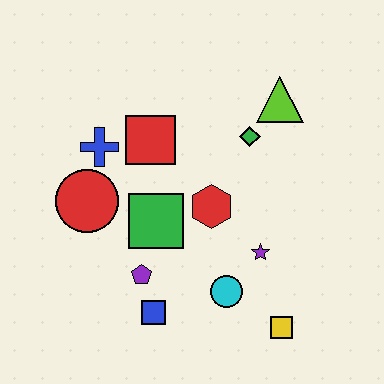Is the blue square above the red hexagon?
No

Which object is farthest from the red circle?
The yellow square is farthest from the red circle.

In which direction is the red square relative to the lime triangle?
The red square is to the left of the lime triangle.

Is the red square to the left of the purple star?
Yes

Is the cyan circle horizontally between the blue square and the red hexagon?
No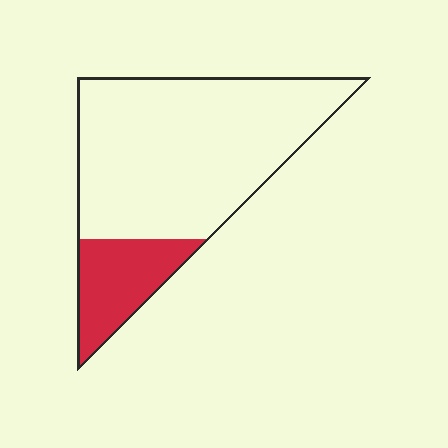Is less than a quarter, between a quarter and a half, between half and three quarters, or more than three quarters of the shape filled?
Less than a quarter.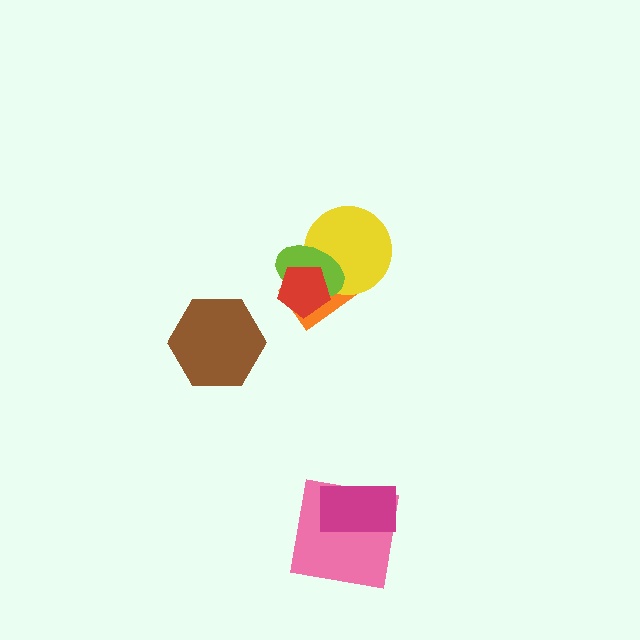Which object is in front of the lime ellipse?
The red pentagon is in front of the lime ellipse.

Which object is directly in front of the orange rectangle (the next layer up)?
The yellow circle is directly in front of the orange rectangle.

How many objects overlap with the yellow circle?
3 objects overlap with the yellow circle.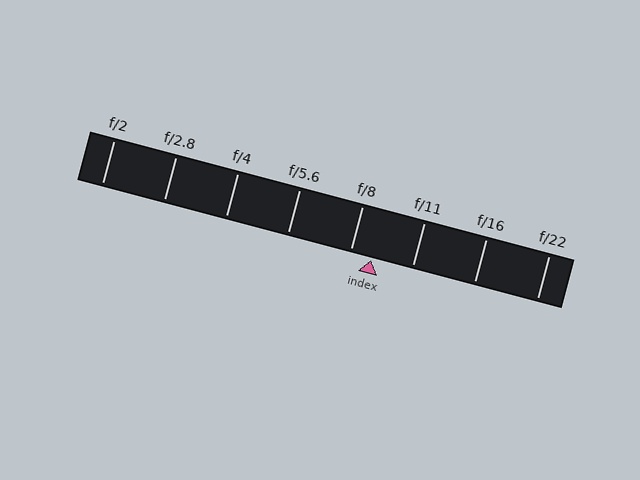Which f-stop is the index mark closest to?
The index mark is closest to f/8.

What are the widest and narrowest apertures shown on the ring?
The widest aperture shown is f/2 and the narrowest is f/22.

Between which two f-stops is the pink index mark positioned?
The index mark is between f/8 and f/11.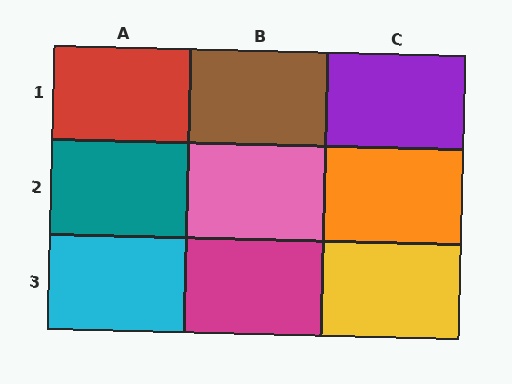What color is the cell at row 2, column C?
Orange.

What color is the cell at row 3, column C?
Yellow.